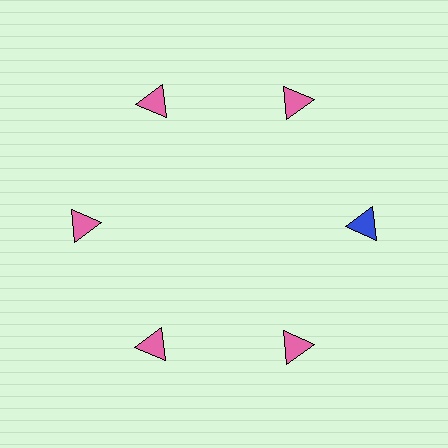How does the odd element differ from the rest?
It has a different color: blue instead of pink.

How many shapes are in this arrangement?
There are 6 shapes arranged in a ring pattern.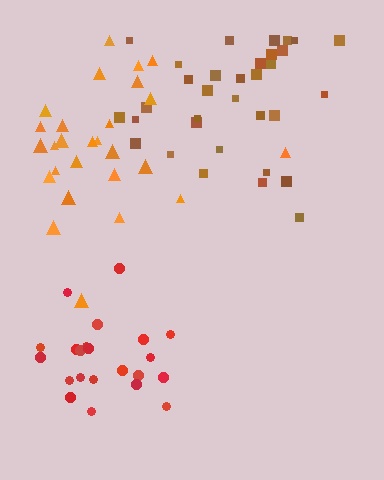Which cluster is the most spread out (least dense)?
Orange.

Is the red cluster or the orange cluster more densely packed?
Red.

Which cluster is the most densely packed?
Red.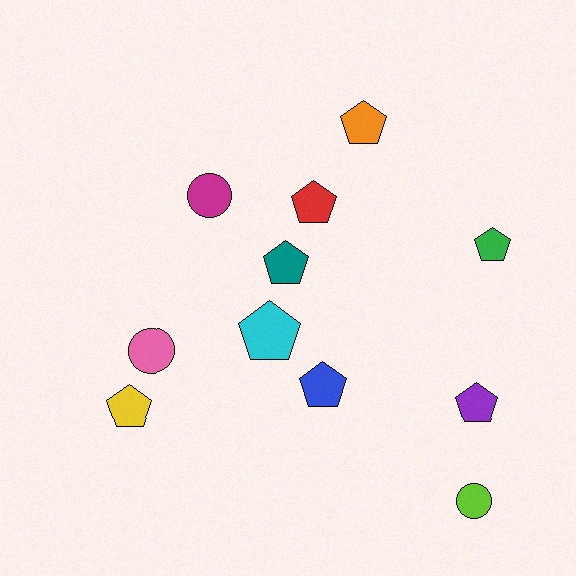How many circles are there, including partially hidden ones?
There are 3 circles.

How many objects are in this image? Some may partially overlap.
There are 11 objects.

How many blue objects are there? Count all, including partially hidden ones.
There is 1 blue object.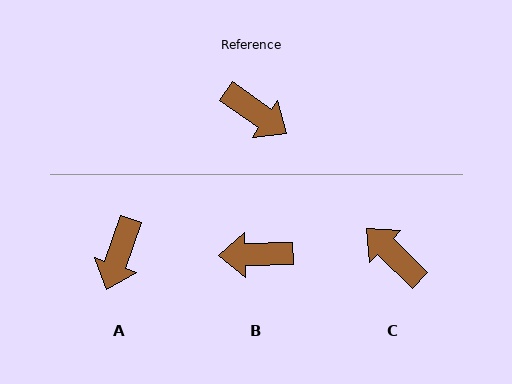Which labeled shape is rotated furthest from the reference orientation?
C, about 172 degrees away.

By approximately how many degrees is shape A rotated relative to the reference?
Approximately 73 degrees clockwise.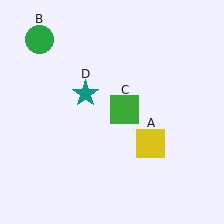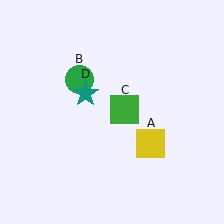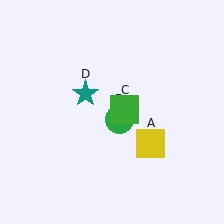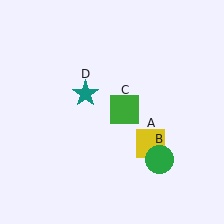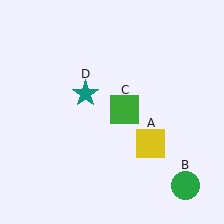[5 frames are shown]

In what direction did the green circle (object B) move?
The green circle (object B) moved down and to the right.